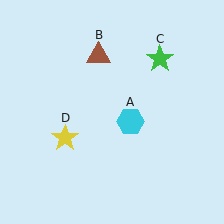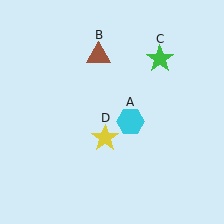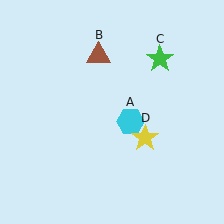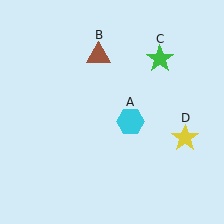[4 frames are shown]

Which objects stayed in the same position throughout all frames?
Cyan hexagon (object A) and brown triangle (object B) and green star (object C) remained stationary.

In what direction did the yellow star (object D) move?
The yellow star (object D) moved right.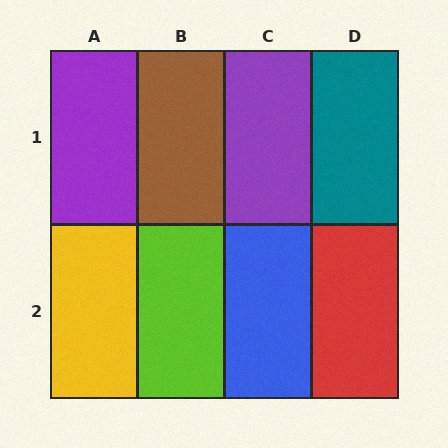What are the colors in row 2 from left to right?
Yellow, lime, blue, red.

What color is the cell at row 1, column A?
Purple.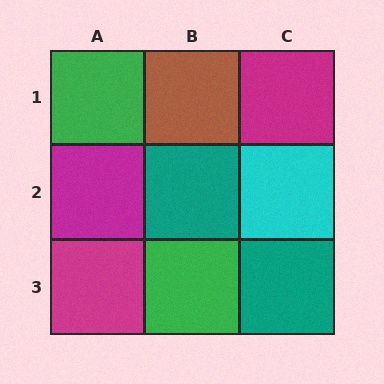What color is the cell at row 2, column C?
Cyan.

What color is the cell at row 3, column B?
Green.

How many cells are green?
2 cells are green.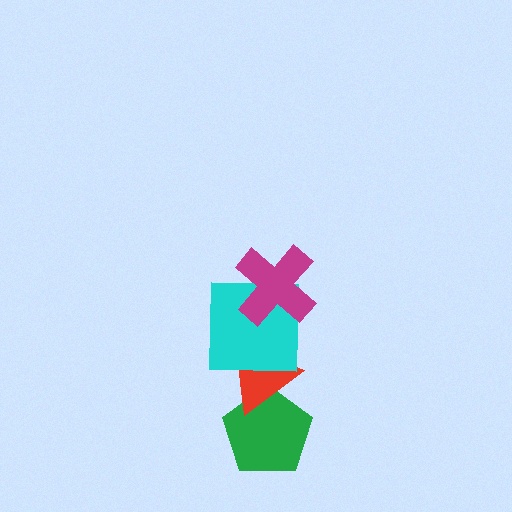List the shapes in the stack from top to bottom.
From top to bottom: the magenta cross, the cyan square, the red triangle, the green pentagon.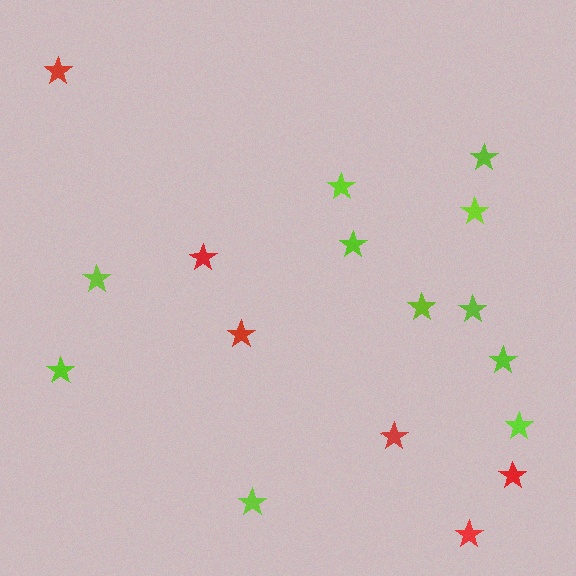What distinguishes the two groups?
There are 2 groups: one group of red stars (6) and one group of lime stars (11).